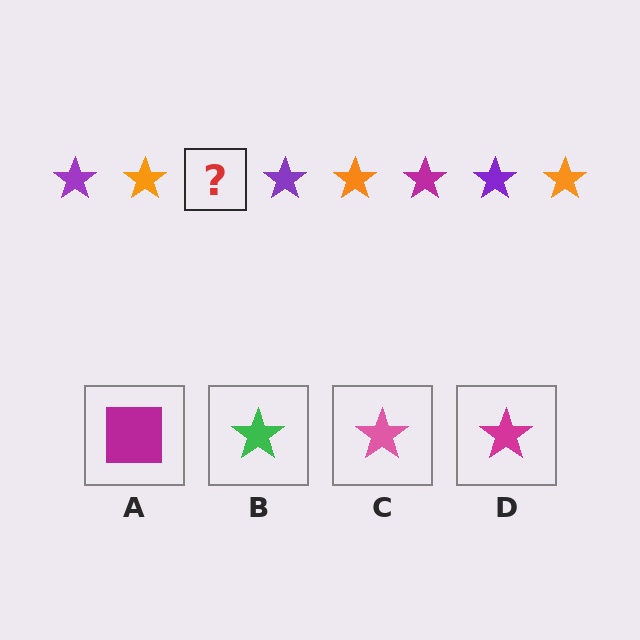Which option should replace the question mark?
Option D.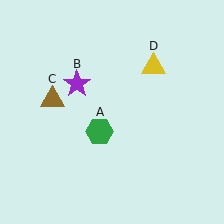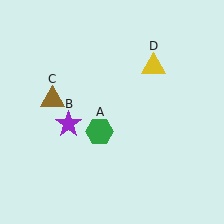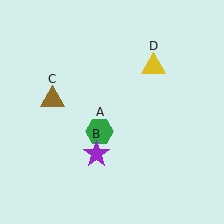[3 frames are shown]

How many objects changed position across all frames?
1 object changed position: purple star (object B).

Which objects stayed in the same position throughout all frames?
Green hexagon (object A) and brown triangle (object C) and yellow triangle (object D) remained stationary.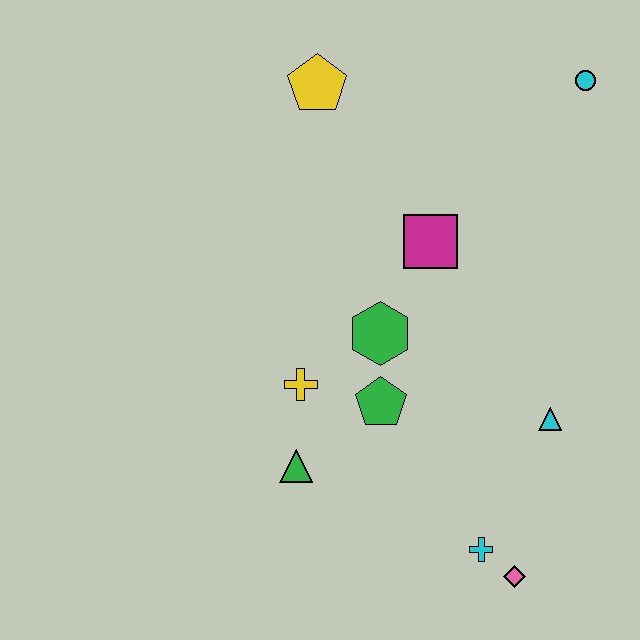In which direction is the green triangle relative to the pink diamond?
The green triangle is to the left of the pink diamond.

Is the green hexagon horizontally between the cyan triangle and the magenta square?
No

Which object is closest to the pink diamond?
The cyan cross is closest to the pink diamond.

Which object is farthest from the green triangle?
The cyan circle is farthest from the green triangle.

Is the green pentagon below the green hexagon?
Yes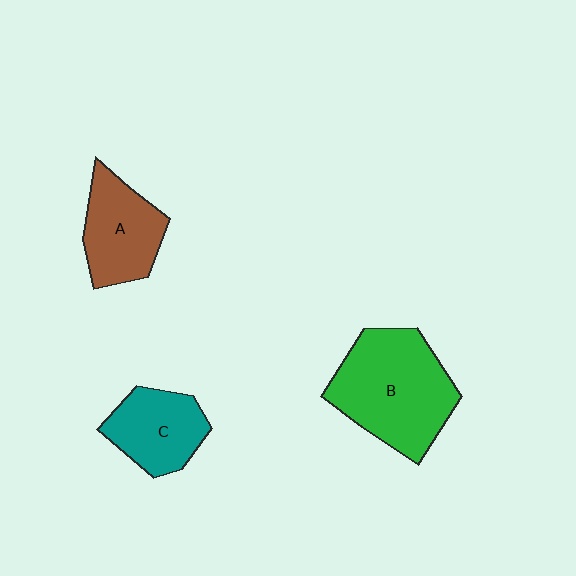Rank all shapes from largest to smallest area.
From largest to smallest: B (green), A (brown), C (teal).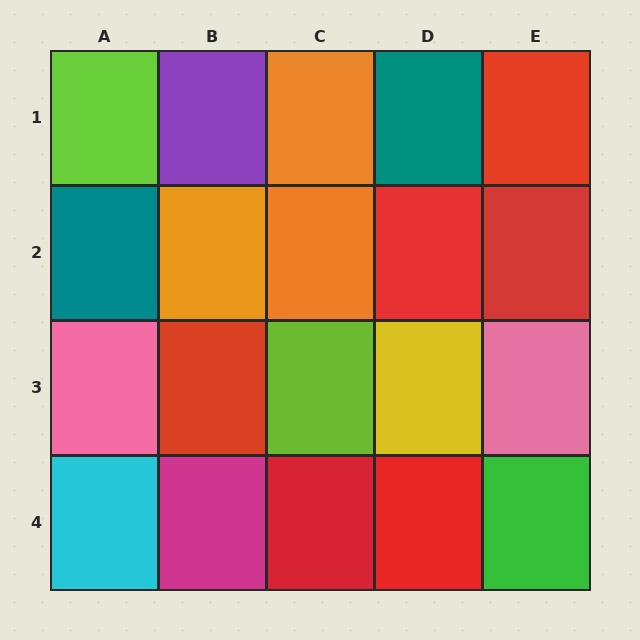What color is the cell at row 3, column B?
Red.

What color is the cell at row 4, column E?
Green.